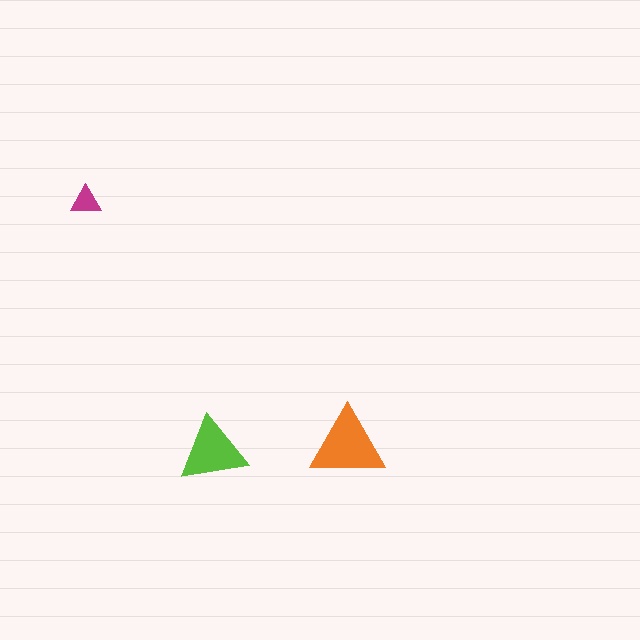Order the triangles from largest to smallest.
the orange one, the lime one, the magenta one.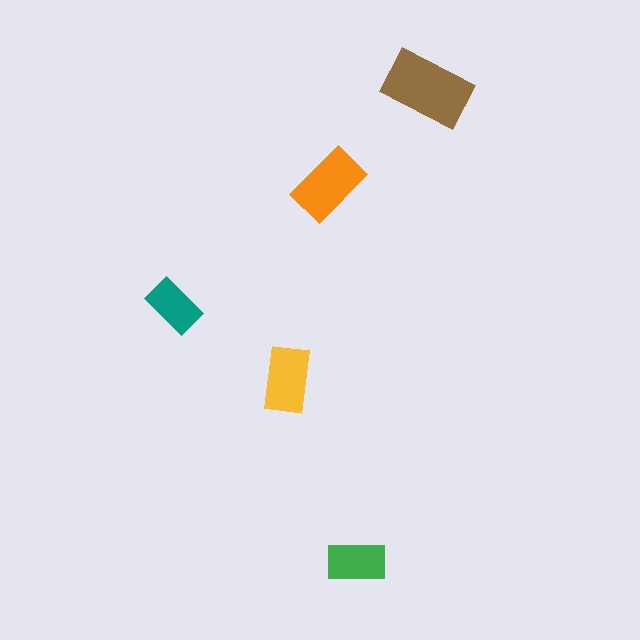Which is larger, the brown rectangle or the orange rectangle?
The brown one.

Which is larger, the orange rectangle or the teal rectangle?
The orange one.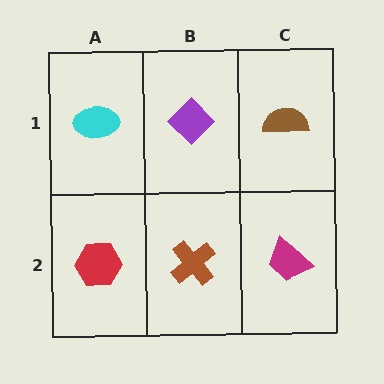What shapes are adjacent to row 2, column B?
A purple diamond (row 1, column B), a red hexagon (row 2, column A), a magenta trapezoid (row 2, column C).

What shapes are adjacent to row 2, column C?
A brown semicircle (row 1, column C), a brown cross (row 2, column B).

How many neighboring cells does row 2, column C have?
2.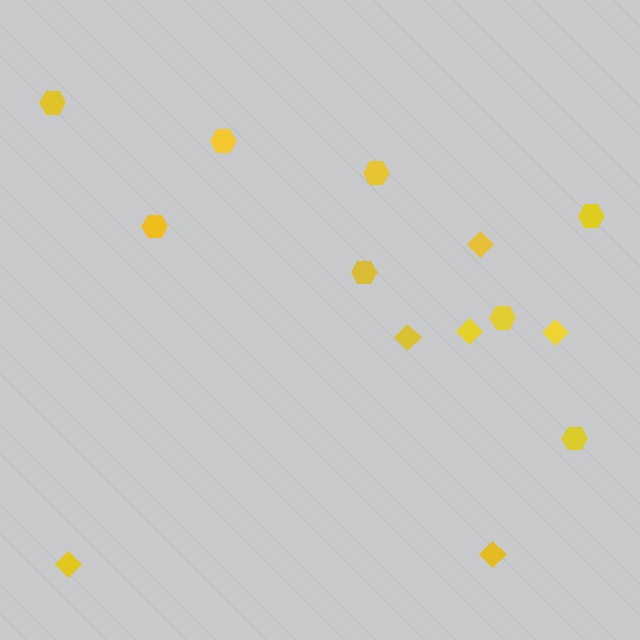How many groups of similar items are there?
There are 2 groups: one group of hexagons (8) and one group of diamonds (6).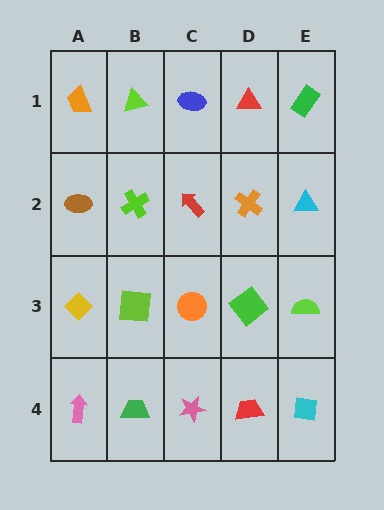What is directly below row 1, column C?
A red arrow.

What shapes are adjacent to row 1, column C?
A red arrow (row 2, column C), a lime triangle (row 1, column B), a red triangle (row 1, column D).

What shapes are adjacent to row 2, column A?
An orange trapezoid (row 1, column A), a yellow diamond (row 3, column A), a lime cross (row 2, column B).